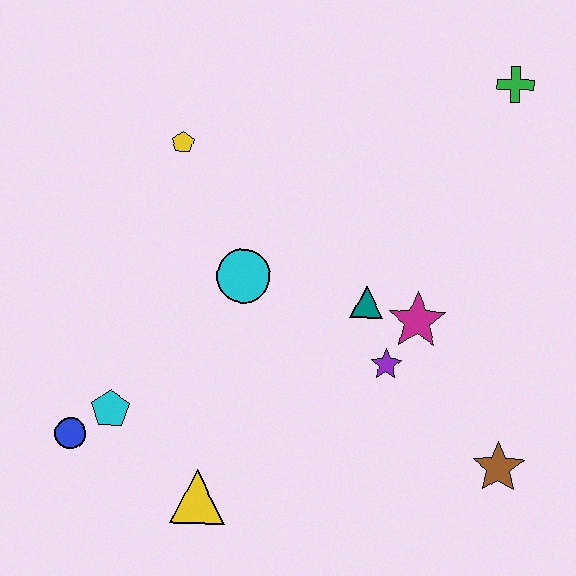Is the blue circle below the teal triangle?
Yes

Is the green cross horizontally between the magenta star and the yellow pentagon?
No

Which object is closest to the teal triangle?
The magenta star is closest to the teal triangle.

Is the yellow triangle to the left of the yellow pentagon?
No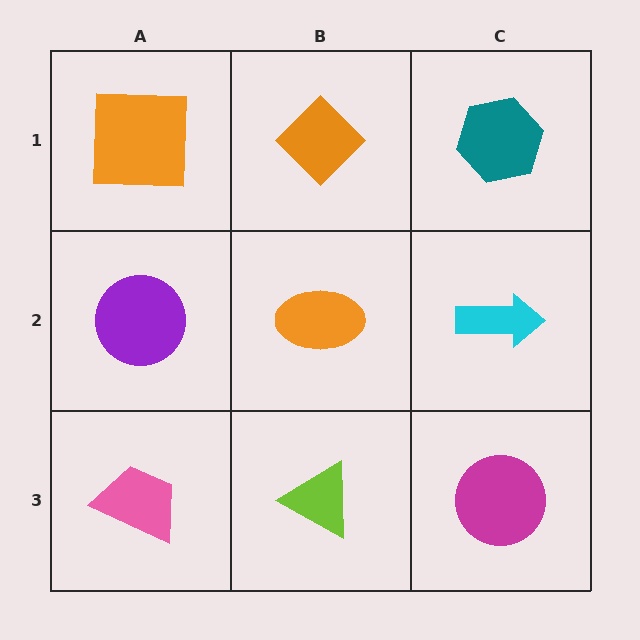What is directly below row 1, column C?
A cyan arrow.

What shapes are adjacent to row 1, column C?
A cyan arrow (row 2, column C), an orange diamond (row 1, column B).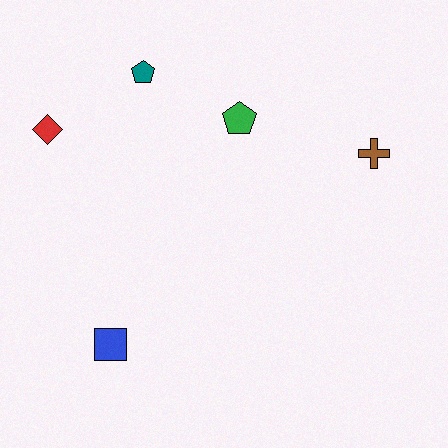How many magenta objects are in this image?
There are no magenta objects.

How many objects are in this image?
There are 5 objects.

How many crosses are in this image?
There is 1 cross.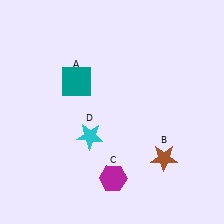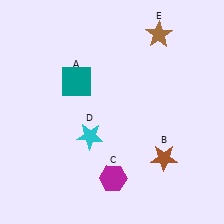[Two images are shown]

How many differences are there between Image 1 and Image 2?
There is 1 difference between the two images.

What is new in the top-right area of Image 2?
A brown star (E) was added in the top-right area of Image 2.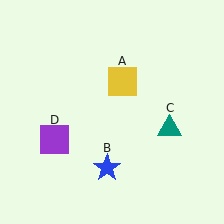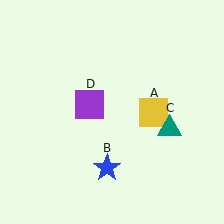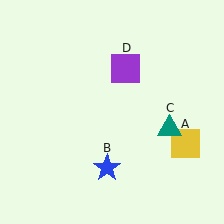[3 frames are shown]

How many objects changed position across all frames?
2 objects changed position: yellow square (object A), purple square (object D).